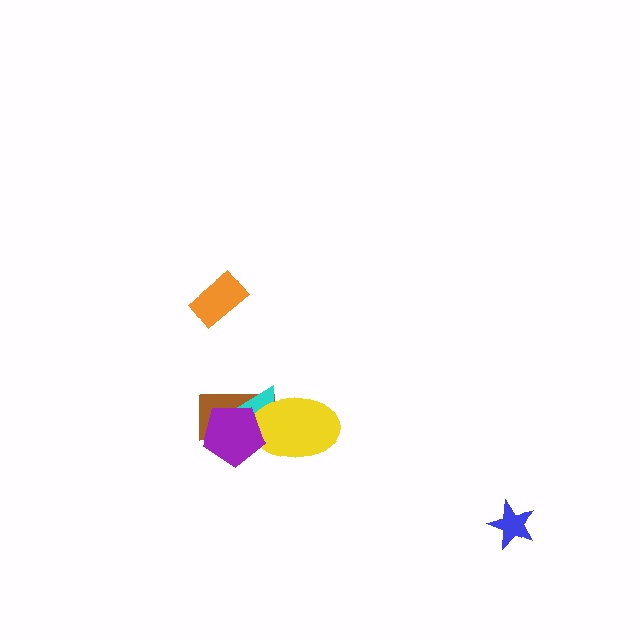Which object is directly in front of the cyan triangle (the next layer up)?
The yellow ellipse is directly in front of the cyan triangle.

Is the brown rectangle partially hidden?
Yes, it is partially covered by another shape.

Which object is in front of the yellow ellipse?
The purple pentagon is in front of the yellow ellipse.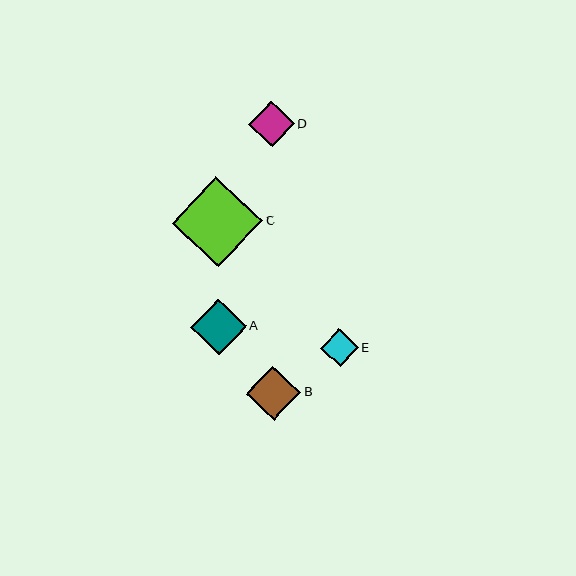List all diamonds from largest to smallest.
From largest to smallest: C, A, B, D, E.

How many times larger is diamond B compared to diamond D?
Diamond B is approximately 1.2 times the size of diamond D.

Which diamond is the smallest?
Diamond E is the smallest with a size of approximately 38 pixels.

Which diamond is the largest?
Diamond C is the largest with a size of approximately 90 pixels.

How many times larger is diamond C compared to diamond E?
Diamond C is approximately 2.3 times the size of diamond E.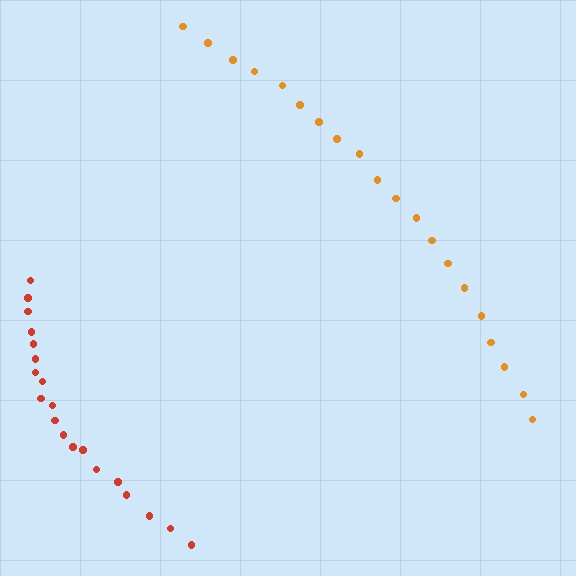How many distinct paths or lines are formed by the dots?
There are 2 distinct paths.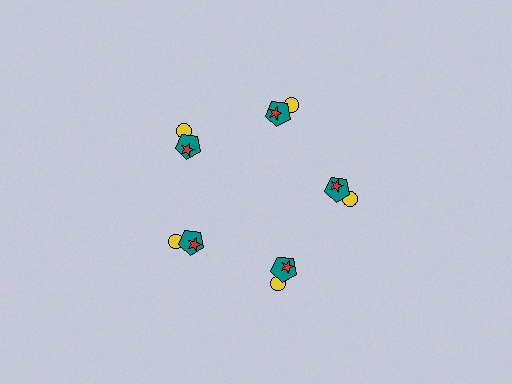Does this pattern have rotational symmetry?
Yes, this pattern has 5-fold rotational symmetry. It looks the same after rotating 72 degrees around the center.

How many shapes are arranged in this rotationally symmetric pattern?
There are 15 shapes, arranged in 5 groups of 3.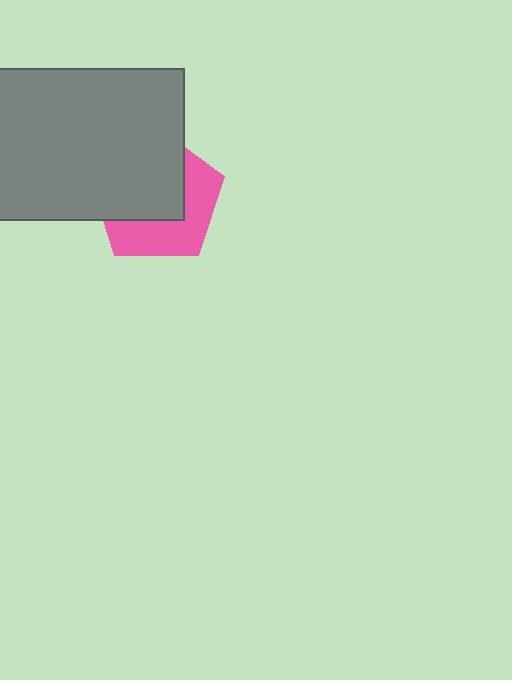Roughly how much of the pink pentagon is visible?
A small part of it is visible (roughly 43%).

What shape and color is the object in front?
The object in front is a gray rectangle.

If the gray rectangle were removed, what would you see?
You would see the complete pink pentagon.